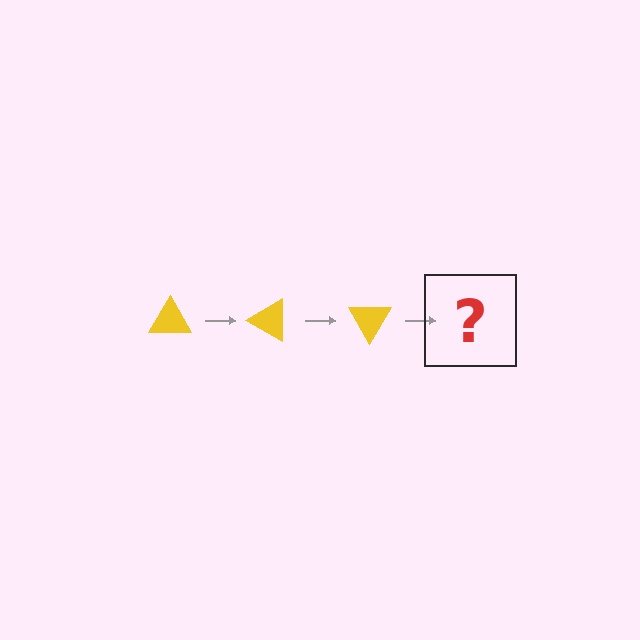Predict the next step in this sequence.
The next step is a yellow triangle rotated 90 degrees.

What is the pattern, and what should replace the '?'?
The pattern is that the triangle rotates 30 degrees each step. The '?' should be a yellow triangle rotated 90 degrees.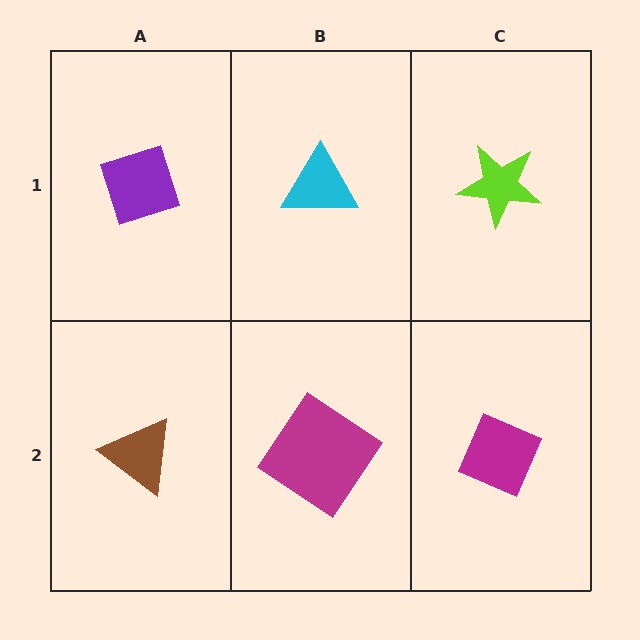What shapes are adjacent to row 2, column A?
A purple diamond (row 1, column A), a magenta diamond (row 2, column B).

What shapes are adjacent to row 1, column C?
A magenta diamond (row 2, column C), a cyan triangle (row 1, column B).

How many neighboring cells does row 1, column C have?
2.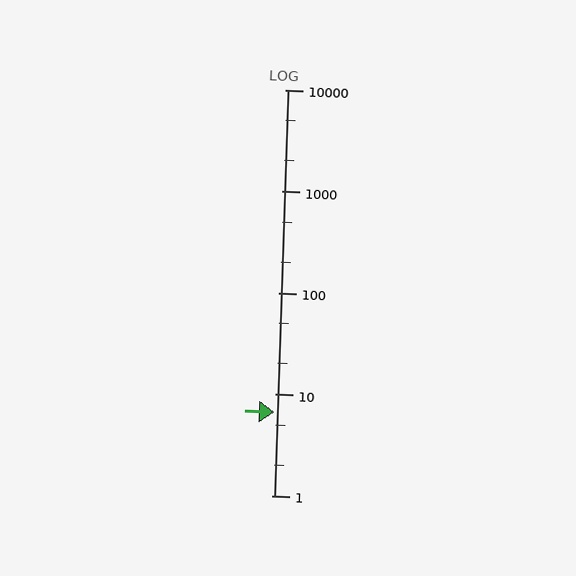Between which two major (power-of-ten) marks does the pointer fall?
The pointer is between 1 and 10.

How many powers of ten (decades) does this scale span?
The scale spans 4 decades, from 1 to 10000.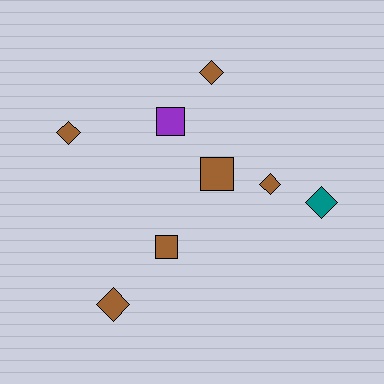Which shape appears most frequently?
Diamond, with 5 objects.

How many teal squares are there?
There are no teal squares.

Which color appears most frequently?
Brown, with 6 objects.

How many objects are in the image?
There are 8 objects.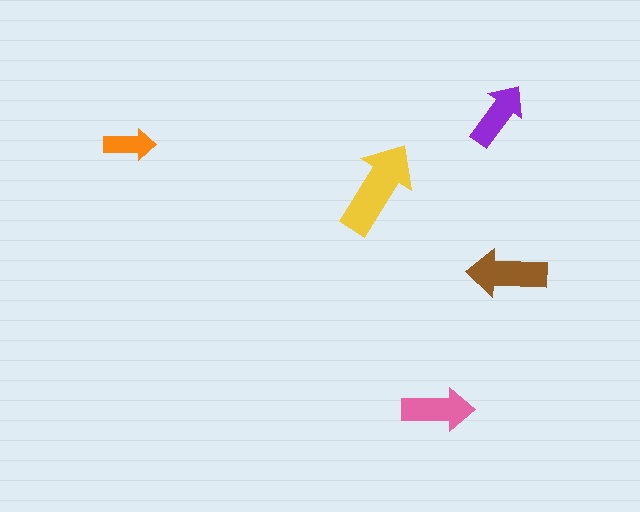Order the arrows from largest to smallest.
the yellow one, the brown one, the pink one, the purple one, the orange one.